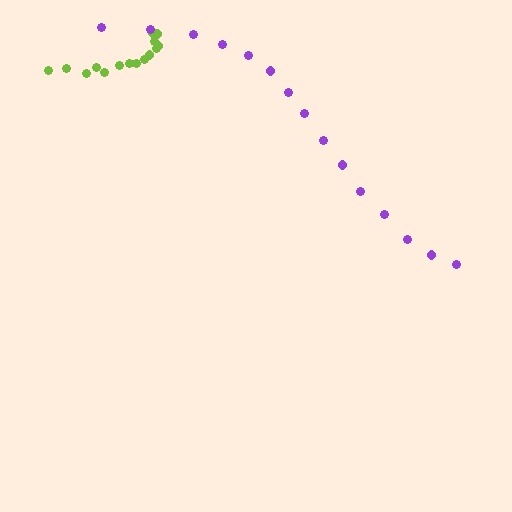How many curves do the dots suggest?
There are 2 distinct paths.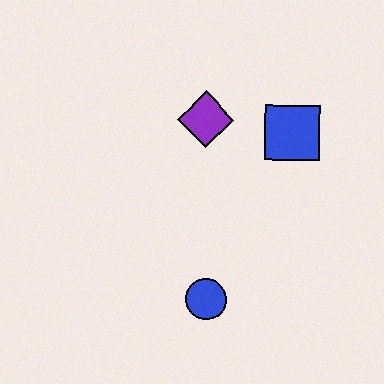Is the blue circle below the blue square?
Yes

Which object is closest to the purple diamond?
The blue square is closest to the purple diamond.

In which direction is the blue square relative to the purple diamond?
The blue square is to the right of the purple diamond.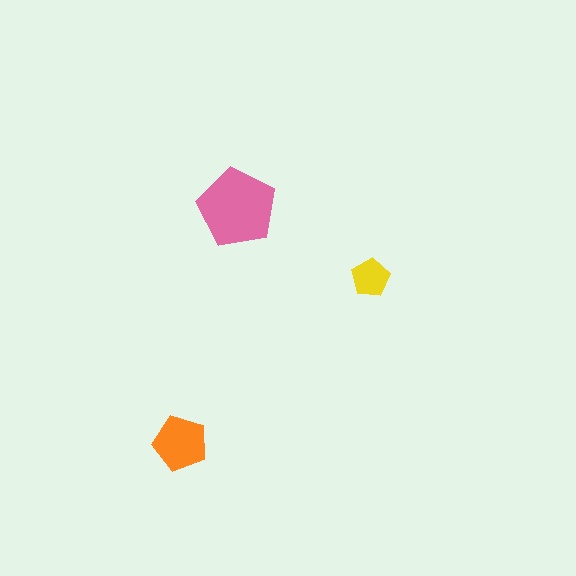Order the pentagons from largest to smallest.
the pink one, the orange one, the yellow one.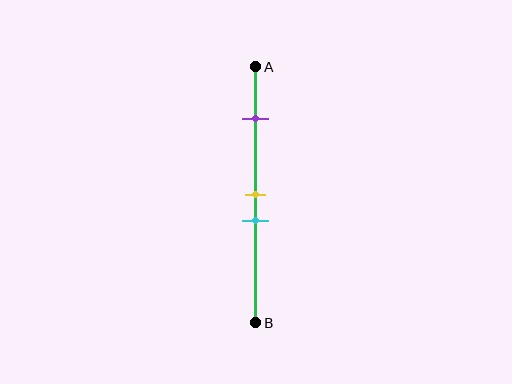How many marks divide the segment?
There are 3 marks dividing the segment.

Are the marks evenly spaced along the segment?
No, the marks are not evenly spaced.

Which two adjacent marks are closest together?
The yellow and cyan marks are the closest adjacent pair.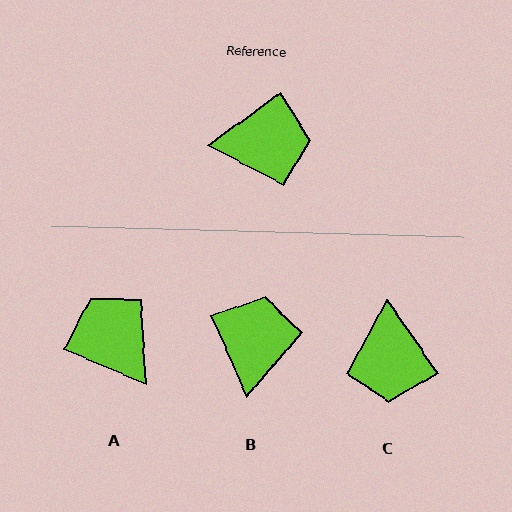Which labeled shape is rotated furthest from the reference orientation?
A, about 121 degrees away.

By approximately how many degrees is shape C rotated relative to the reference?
Approximately 91 degrees clockwise.